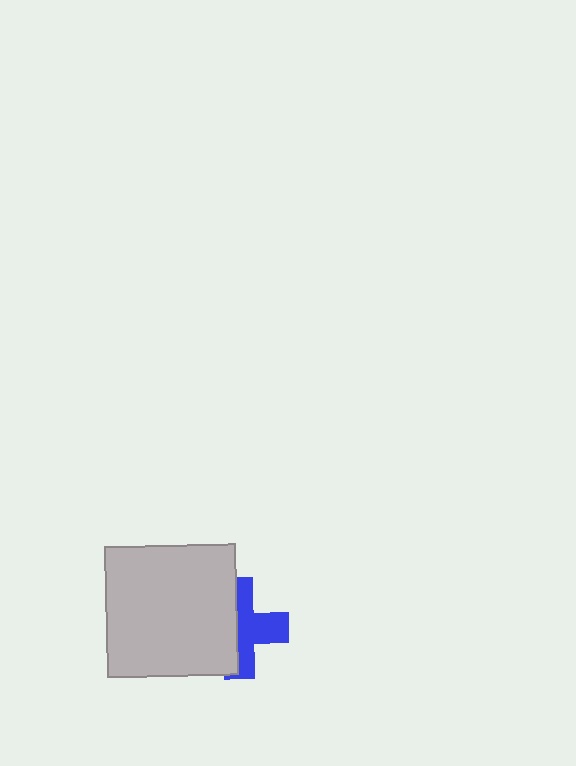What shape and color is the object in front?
The object in front is a light gray square.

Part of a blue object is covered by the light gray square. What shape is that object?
It is a cross.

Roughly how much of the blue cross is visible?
About half of it is visible (roughly 53%).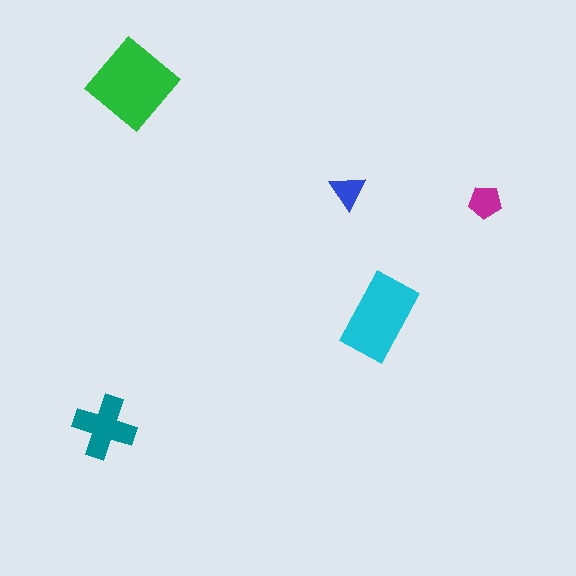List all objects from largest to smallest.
The green diamond, the cyan rectangle, the teal cross, the magenta pentagon, the blue triangle.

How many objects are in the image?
There are 5 objects in the image.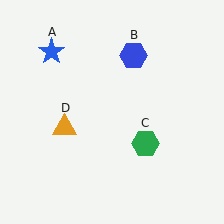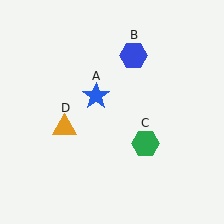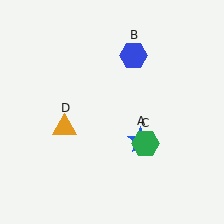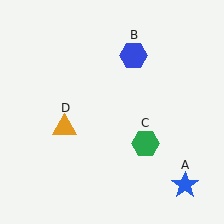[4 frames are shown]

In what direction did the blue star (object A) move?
The blue star (object A) moved down and to the right.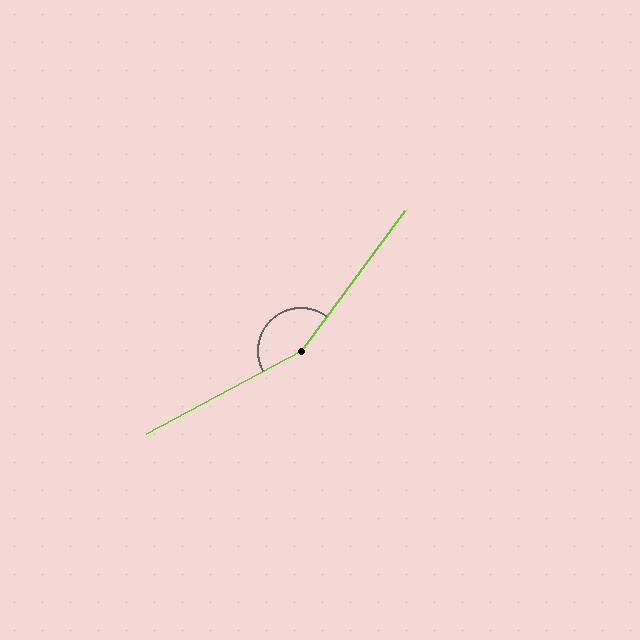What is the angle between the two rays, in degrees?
Approximately 155 degrees.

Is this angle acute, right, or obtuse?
It is obtuse.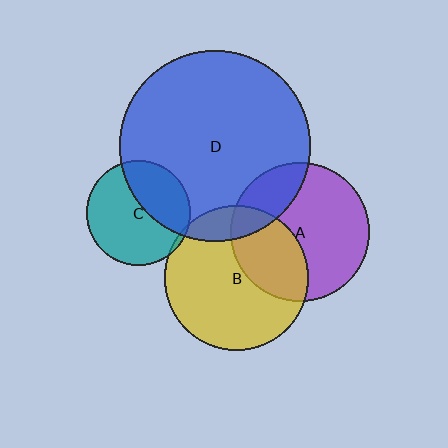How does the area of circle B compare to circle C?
Approximately 1.9 times.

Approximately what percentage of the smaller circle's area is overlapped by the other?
Approximately 15%.